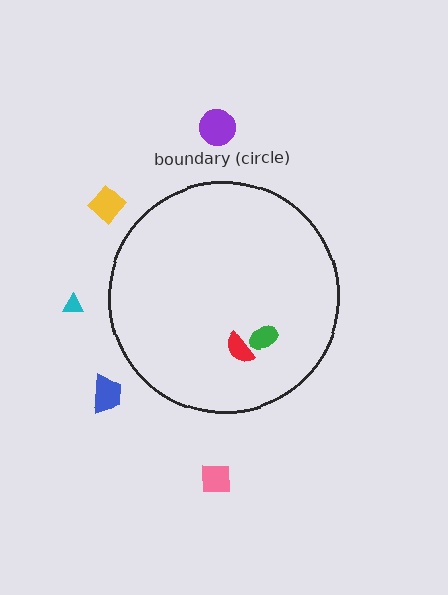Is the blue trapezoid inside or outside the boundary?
Outside.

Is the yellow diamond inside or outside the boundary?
Outside.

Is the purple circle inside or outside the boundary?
Outside.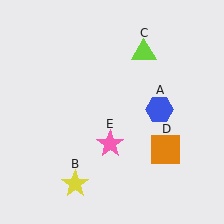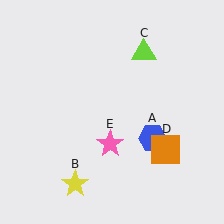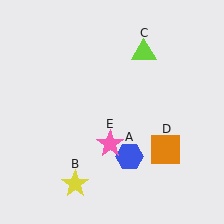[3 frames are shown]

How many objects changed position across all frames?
1 object changed position: blue hexagon (object A).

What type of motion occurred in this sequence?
The blue hexagon (object A) rotated clockwise around the center of the scene.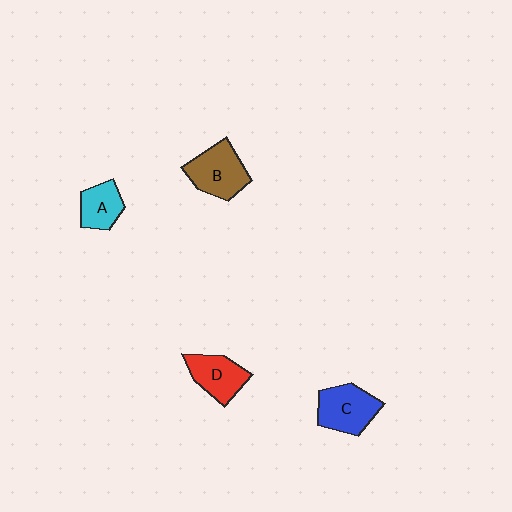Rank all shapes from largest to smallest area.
From largest to smallest: B (brown), C (blue), D (red), A (cyan).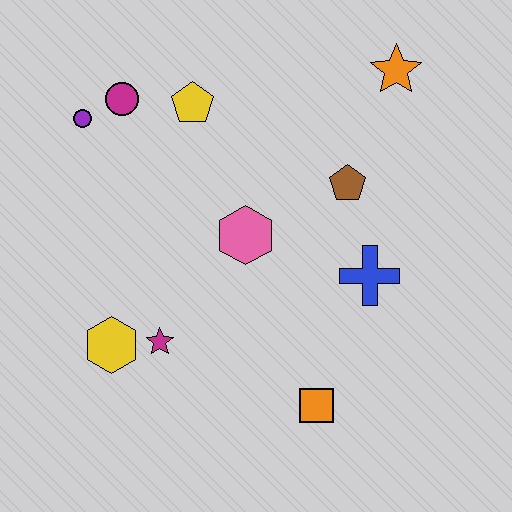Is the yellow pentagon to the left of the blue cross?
Yes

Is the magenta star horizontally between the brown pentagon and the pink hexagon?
No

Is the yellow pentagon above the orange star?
No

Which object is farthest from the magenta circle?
The orange square is farthest from the magenta circle.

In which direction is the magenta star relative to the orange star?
The magenta star is below the orange star.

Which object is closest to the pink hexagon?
The brown pentagon is closest to the pink hexagon.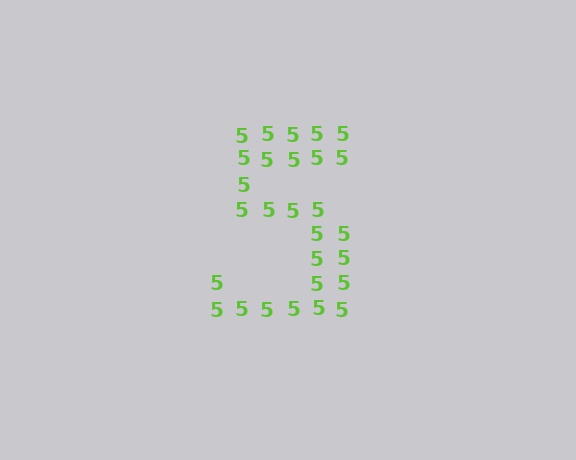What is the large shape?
The large shape is the digit 5.